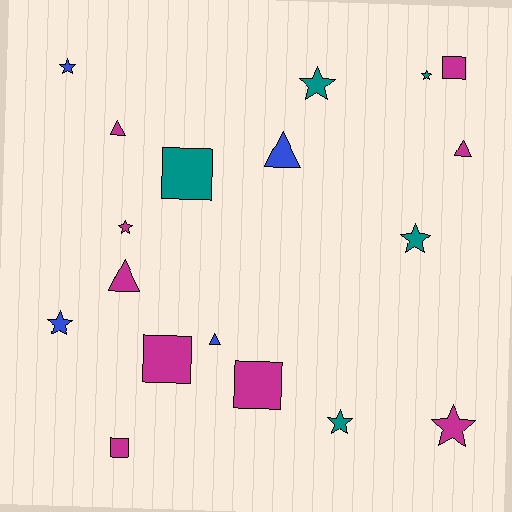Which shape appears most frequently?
Star, with 8 objects.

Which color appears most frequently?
Magenta, with 9 objects.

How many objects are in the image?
There are 18 objects.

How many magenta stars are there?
There are 2 magenta stars.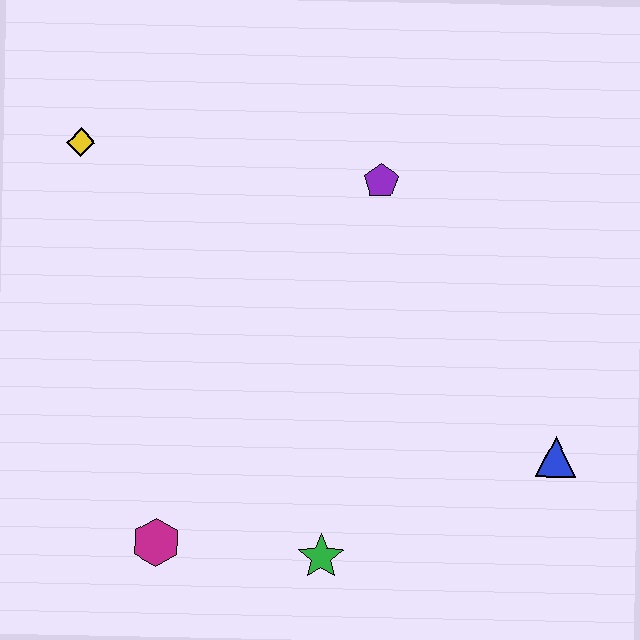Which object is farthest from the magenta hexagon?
The purple pentagon is farthest from the magenta hexagon.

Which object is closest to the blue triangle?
The green star is closest to the blue triangle.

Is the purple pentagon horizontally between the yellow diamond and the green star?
No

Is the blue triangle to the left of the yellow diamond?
No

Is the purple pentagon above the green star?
Yes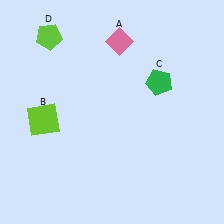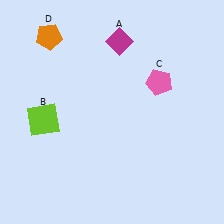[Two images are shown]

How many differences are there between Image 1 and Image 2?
There are 3 differences between the two images.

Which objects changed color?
A changed from pink to magenta. C changed from green to pink. D changed from lime to orange.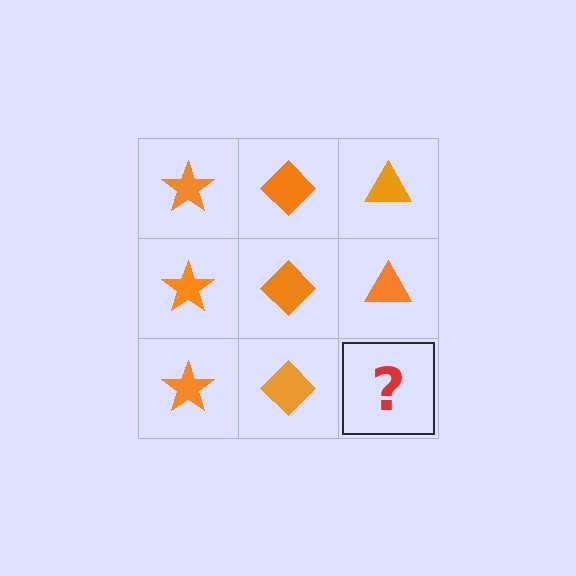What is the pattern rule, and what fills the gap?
The rule is that each column has a consistent shape. The gap should be filled with an orange triangle.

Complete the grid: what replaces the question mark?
The question mark should be replaced with an orange triangle.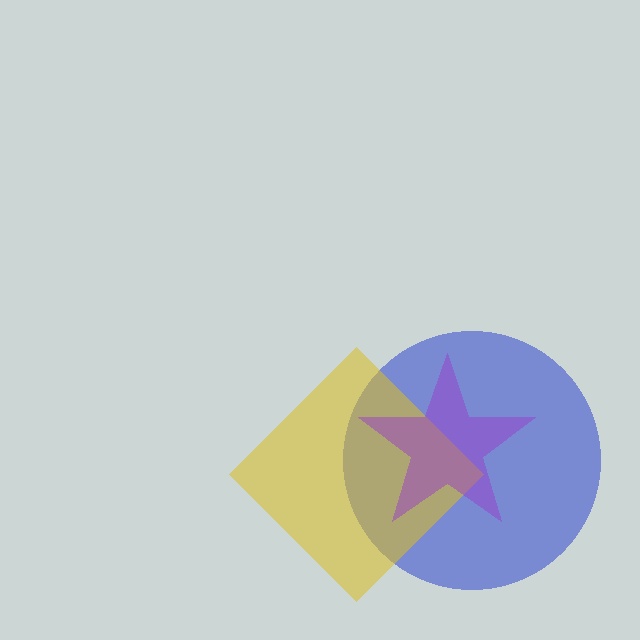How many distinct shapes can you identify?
There are 3 distinct shapes: a blue circle, a yellow diamond, a purple star.